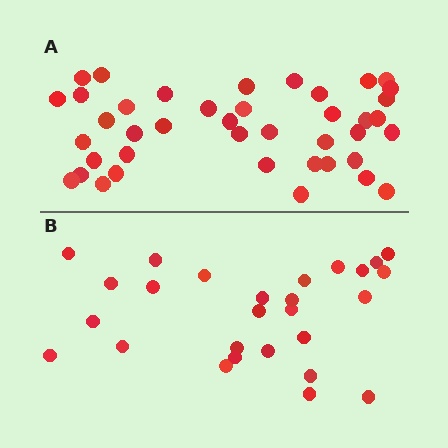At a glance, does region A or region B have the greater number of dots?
Region A (the top region) has more dots.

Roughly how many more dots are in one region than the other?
Region A has approximately 15 more dots than region B.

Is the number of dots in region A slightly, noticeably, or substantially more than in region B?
Region A has substantially more. The ratio is roughly 1.5 to 1.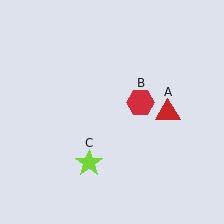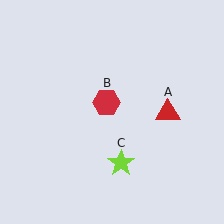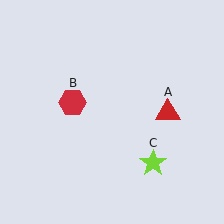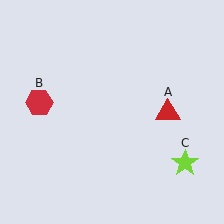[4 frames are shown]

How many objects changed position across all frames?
2 objects changed position: red hexagon (object B), lime star (object C).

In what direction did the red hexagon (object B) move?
The red hexagon (object B) moved left.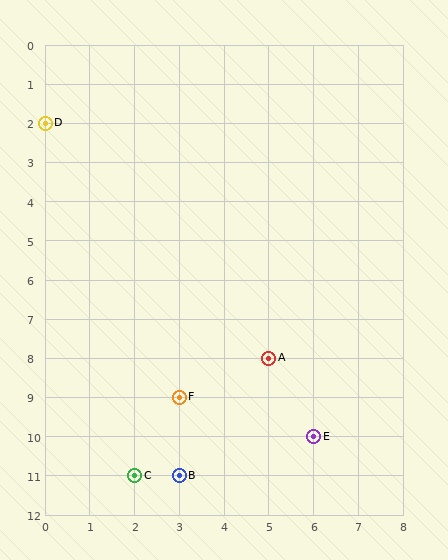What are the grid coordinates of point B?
Point B is at grid coordinates (3, 11).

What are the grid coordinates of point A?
Point A is at grid coordinates (5, 8).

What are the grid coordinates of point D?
Point D is at grid coordinates (0, 2).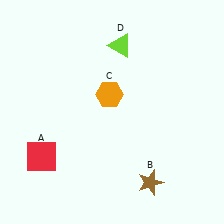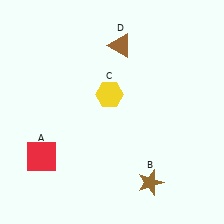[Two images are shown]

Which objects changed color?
C changed from orange to yellow. D changed from lime to brown.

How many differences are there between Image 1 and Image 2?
There are 2 differences between the two images.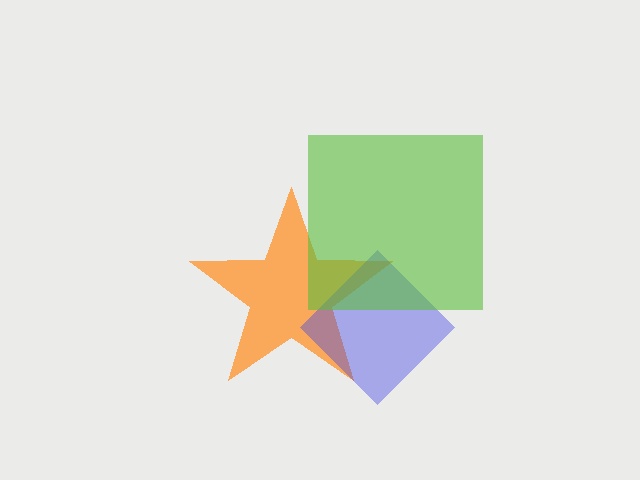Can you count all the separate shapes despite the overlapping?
Yes, there are 3 separate shapes.